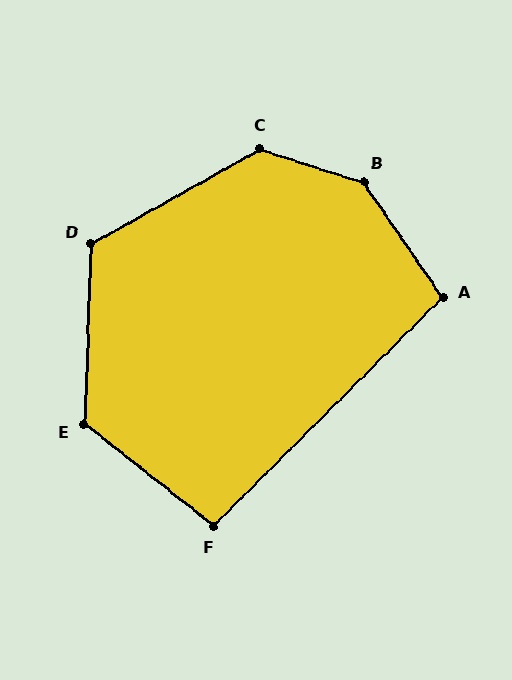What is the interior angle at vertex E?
Approximately 126 degrees (obtuse).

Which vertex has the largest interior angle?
B, at approximately 142 degrees.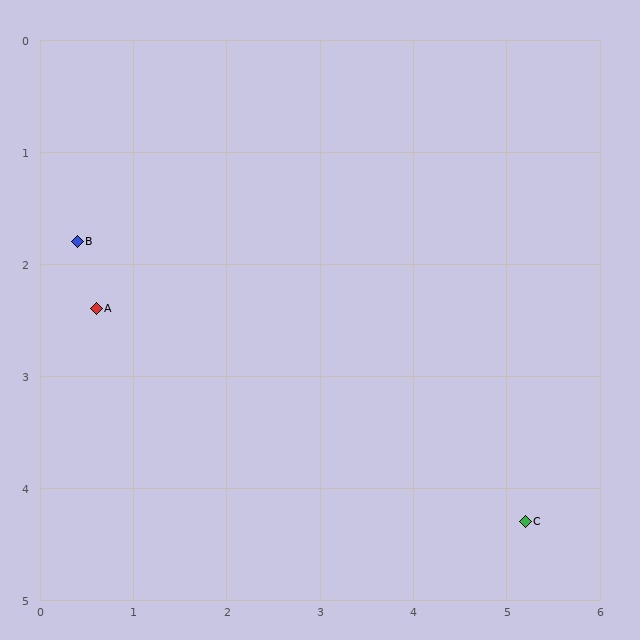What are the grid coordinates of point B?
Point B is at approximately (0.4, 1.8).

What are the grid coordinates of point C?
Point C is at approximately (5.2, 4.3).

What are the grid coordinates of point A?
Point A is at approximately (0.6, 2.4).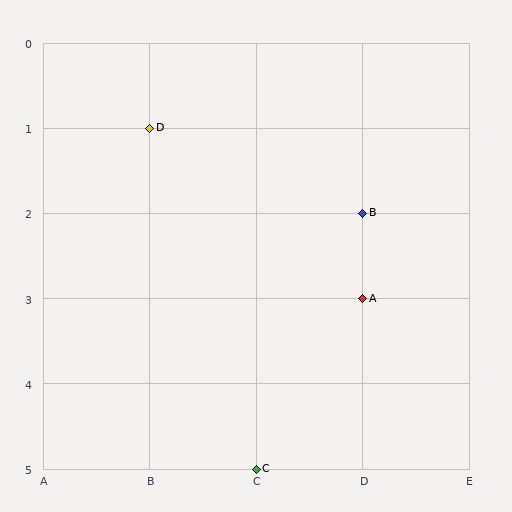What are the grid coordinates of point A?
Point A is at grid coordinates (D, 3).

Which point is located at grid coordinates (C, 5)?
Point C is at (C, 5).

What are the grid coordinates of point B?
Point B is at grid coordinates (D, 2).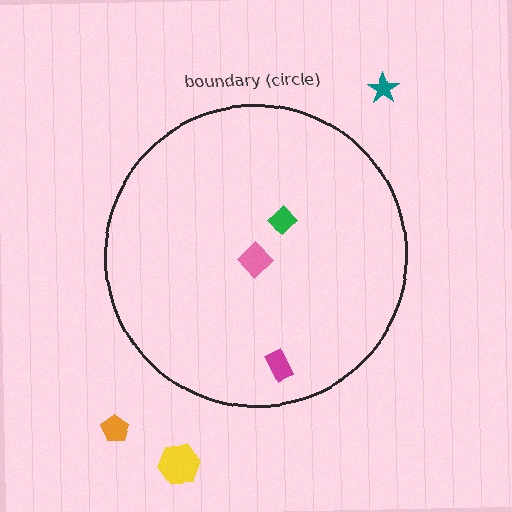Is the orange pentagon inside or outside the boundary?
Outside.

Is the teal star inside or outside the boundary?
Outside.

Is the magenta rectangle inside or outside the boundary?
Inside.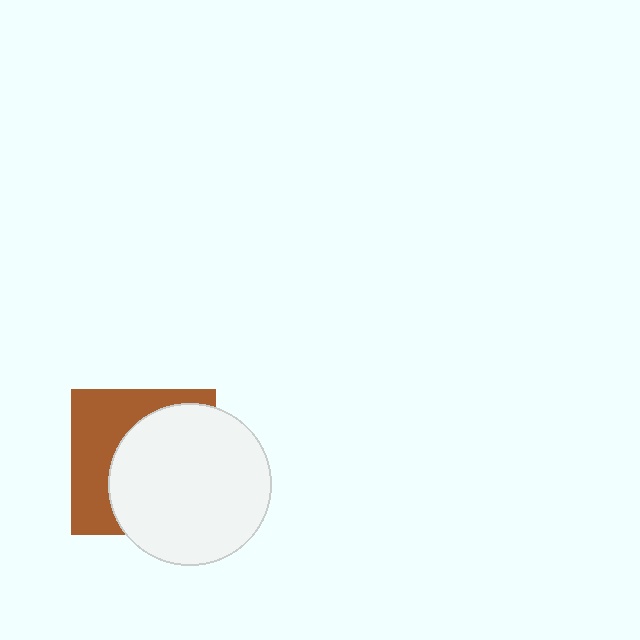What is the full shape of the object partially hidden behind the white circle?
The partially hidden object is a brown square.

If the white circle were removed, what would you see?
You would see the complete brown square.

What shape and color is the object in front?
The object in front is a white circle.